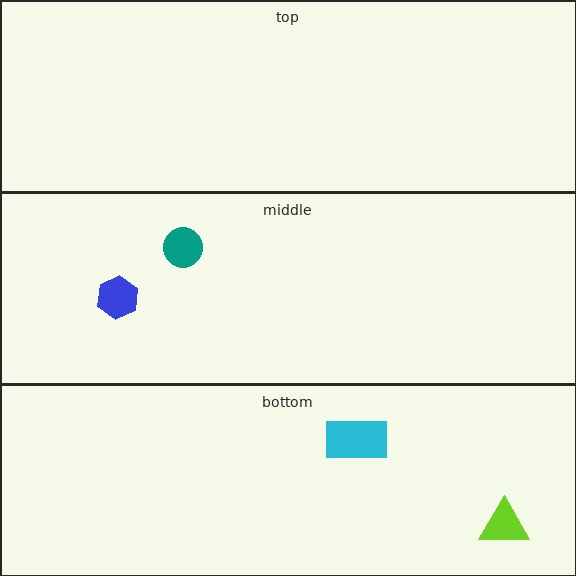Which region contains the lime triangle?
The bottom region.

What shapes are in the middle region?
The teal circle, the blue hexagon.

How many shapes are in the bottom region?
2.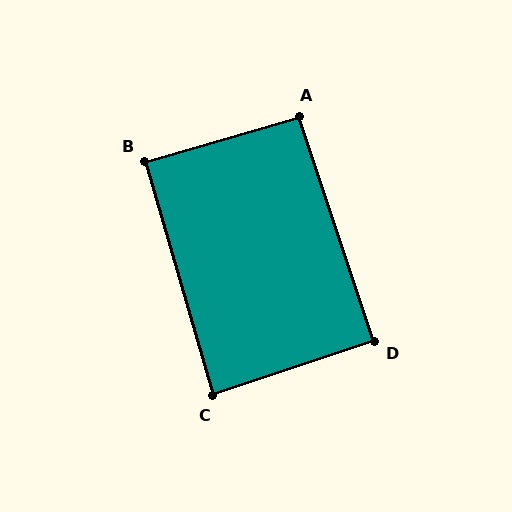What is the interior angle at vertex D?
Approximately 90 degrees (approximately right).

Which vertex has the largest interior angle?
A, at approximately 92 degrees.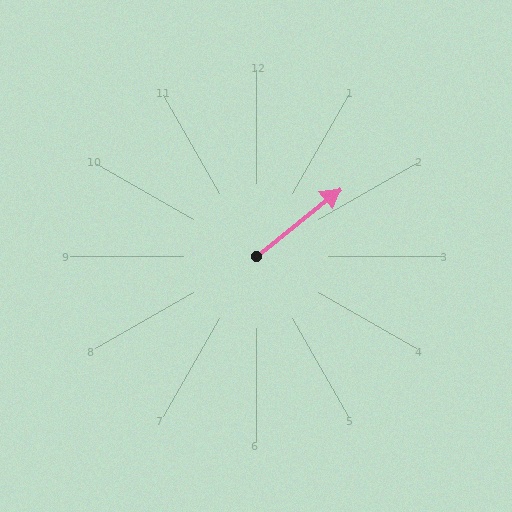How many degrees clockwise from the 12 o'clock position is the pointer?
Approximately 51 degrees.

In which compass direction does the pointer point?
Northeast.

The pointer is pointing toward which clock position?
Roughly 2 o'clock.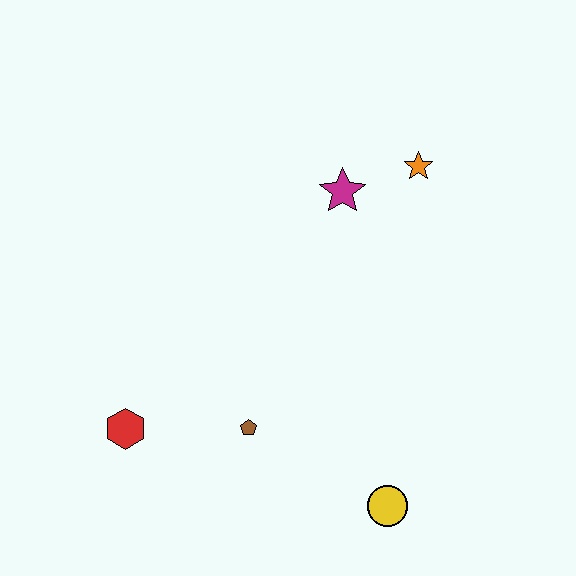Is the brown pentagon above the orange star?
No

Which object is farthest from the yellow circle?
The orange star is farthest from the yellow circle.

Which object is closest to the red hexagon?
The brown pentagon is closest to the red hexagon.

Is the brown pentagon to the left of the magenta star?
Yes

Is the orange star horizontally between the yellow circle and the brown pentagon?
No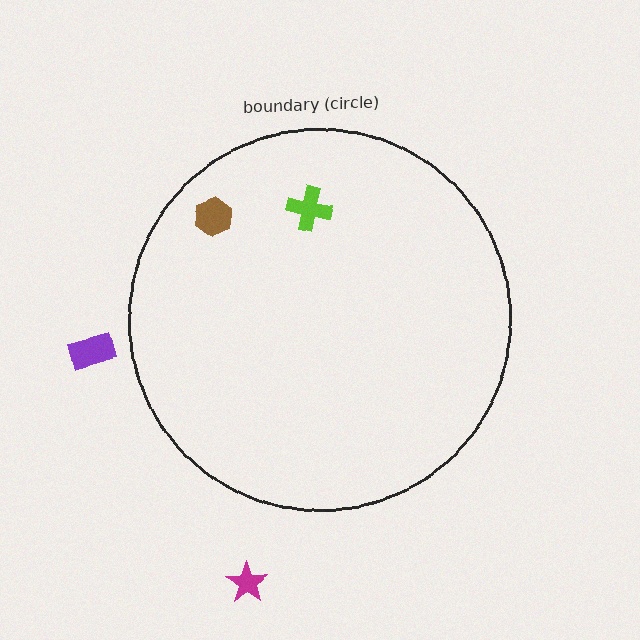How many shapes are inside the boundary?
2 inside, 2 outside.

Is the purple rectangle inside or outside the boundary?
Outside.